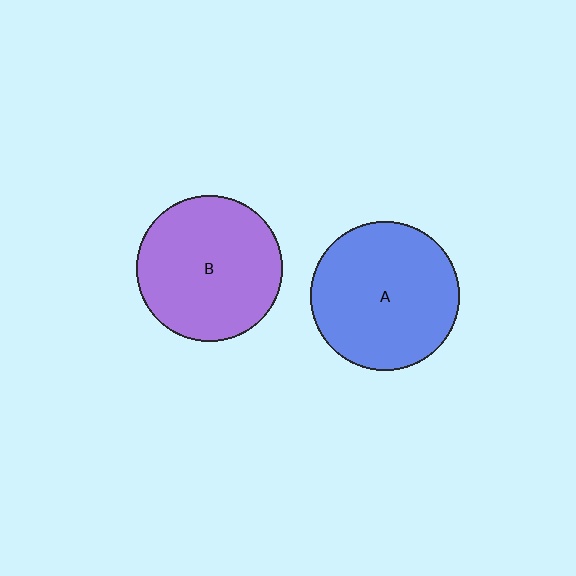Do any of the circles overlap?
No, none of the circles overlap.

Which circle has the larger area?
Circle A (blue).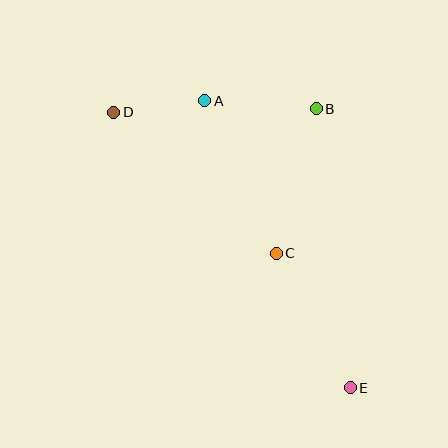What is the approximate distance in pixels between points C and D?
The distance between C and D is approximately 215 pixels.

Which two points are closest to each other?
Points A and D are closest to each other.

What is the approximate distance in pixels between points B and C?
The distance between B and C is approximately 150 pixels.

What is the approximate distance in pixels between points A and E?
The distance between A and E is approximately 322 pixels.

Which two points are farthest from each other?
Points D and E are farthest from each other.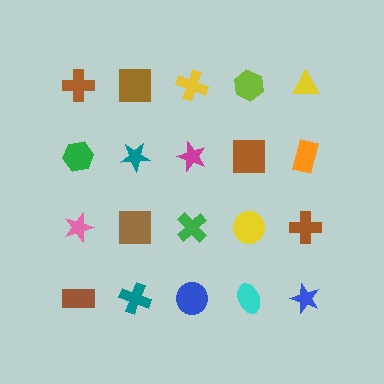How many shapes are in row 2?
5 shapes.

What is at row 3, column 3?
A green cross.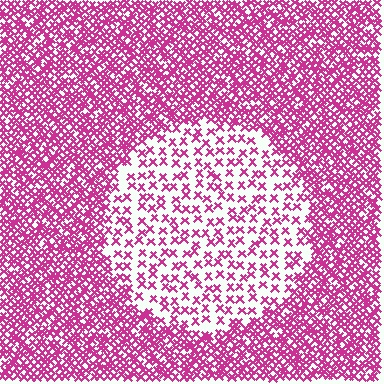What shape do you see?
I see a circle.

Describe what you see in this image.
The image contains small magenta elements arranged at two different densities. A circle-shaped region is visible where the elements are less densely packed than the surrounding area.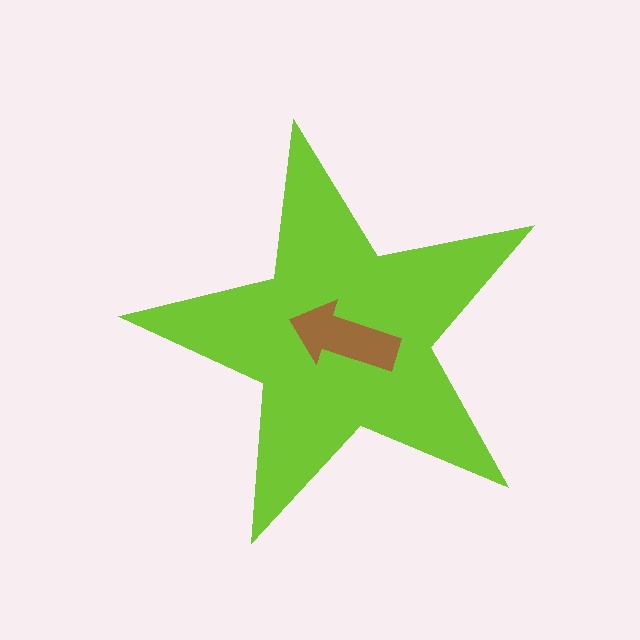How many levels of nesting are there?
2.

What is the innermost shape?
The brown arrow.